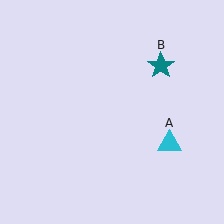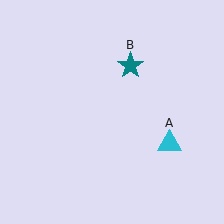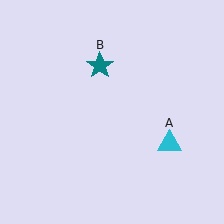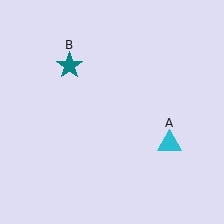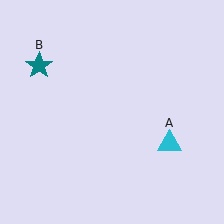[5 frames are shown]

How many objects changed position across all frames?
1 object changed position: teal star (object B).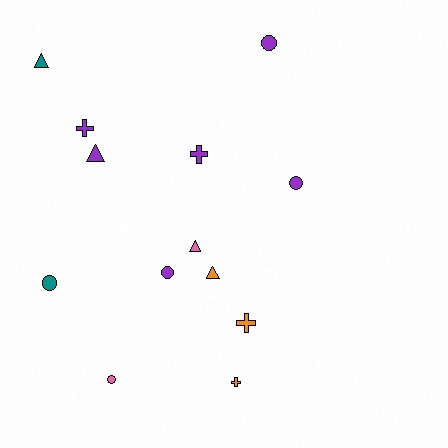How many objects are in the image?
There are 13 objects.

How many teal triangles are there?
There is 1 teal triangle.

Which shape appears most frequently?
Circle, with 5 objects.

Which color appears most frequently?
Purple, with 6 objects.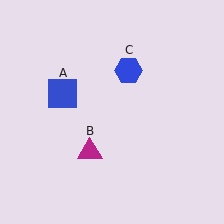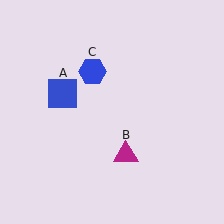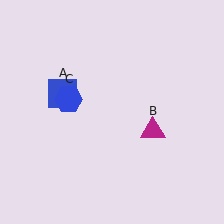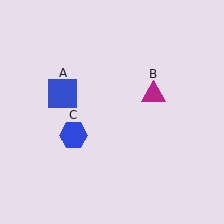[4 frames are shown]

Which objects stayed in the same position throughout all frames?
Blue square (object A) remained stationary.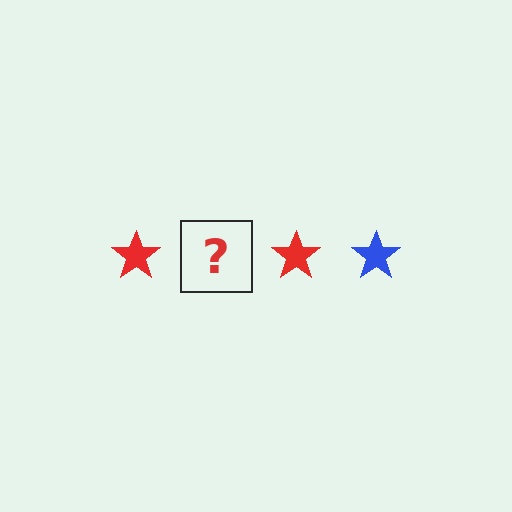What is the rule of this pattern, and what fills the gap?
The rule is that the pattern cycles through red, blue stars. The gap should be filled with a blue star.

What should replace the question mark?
The question mark should be replaced with a blue star.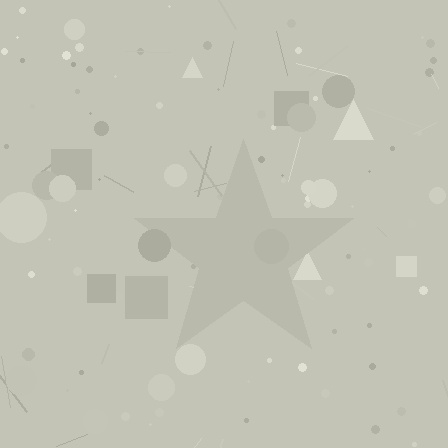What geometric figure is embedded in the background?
A star is embedded in the background.